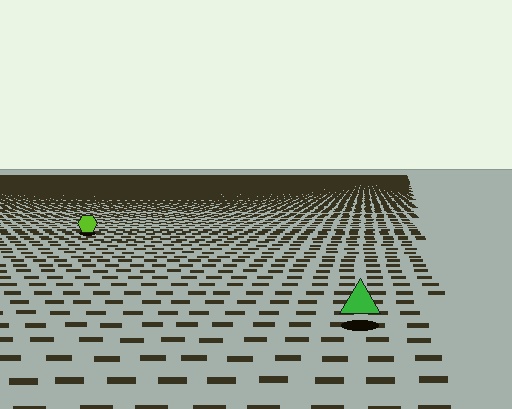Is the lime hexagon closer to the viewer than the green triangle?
No. The green triangle is closer — you can tell from the texture gradient: the ground texture is coarser near it.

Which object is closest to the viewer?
The green triangle is closest. The texture marks near it are larger and more spread out.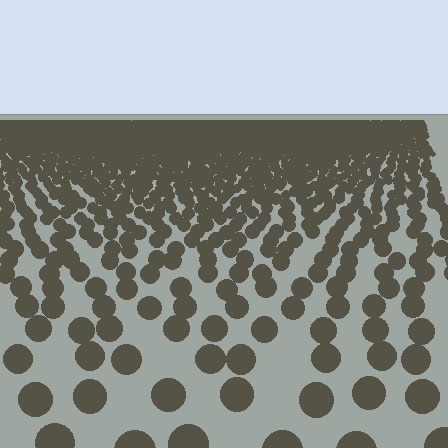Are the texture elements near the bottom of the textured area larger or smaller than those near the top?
Larger. Near the bottom, elements are closer to the viewer and appear at a bigger on-screen size.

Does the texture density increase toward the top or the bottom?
Density increases toward the top.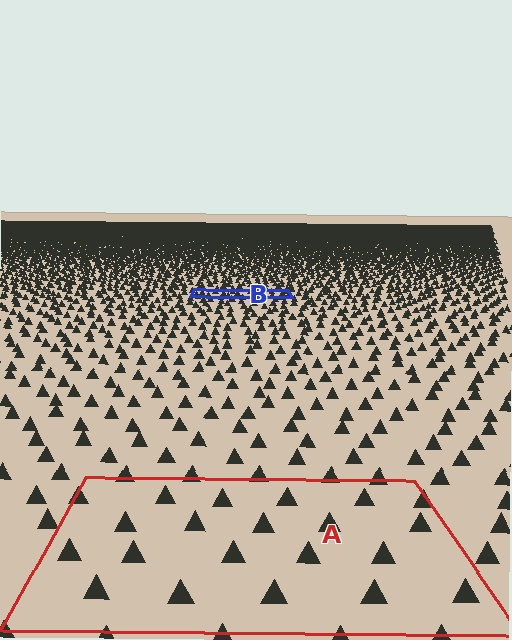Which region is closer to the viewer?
Region A is closer. The texture elements there are larger and more spread out.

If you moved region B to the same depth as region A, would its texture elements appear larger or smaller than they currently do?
They would appear larger. At a closer depth, the same texture elements are projected at a bigger on-screen size.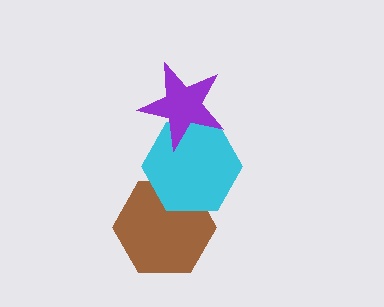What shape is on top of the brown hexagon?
The cyan hexagon is on top of the brown hexagon.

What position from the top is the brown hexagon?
The brown hexagon is 3rd from the top.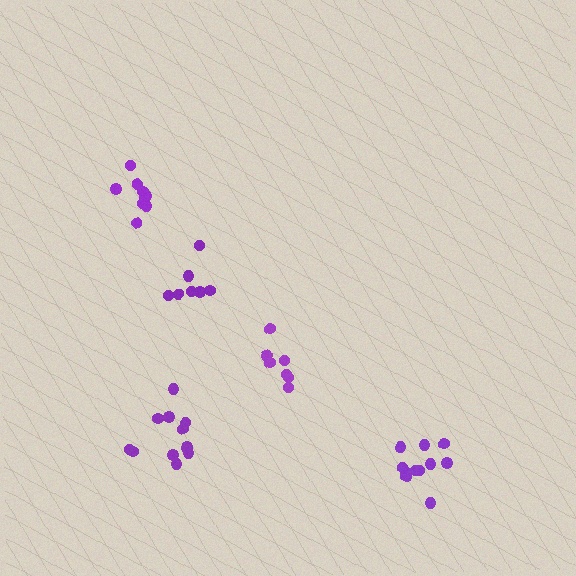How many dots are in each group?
Group 1: 7 dots, Group 2: 11 dots, Group 3: 11 dots, Group 4: 7 dots, Group 5: 9 dots (45 total).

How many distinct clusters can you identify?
There are 5 distinct clusters.